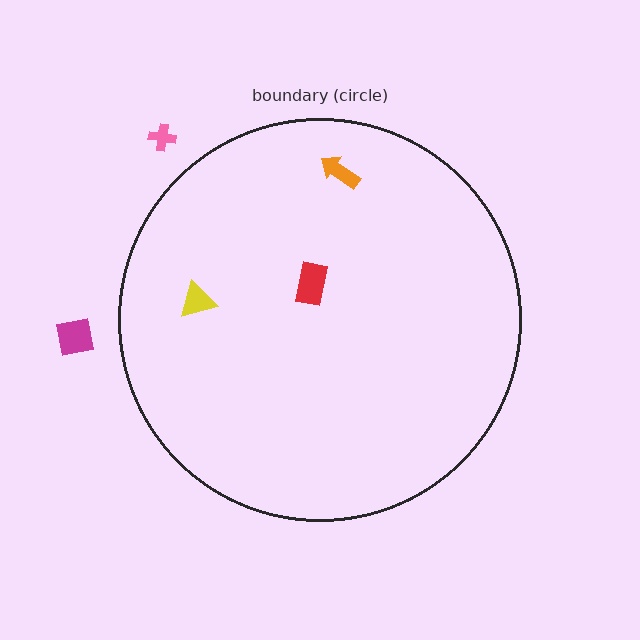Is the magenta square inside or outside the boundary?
Outside.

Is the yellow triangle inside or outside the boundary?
Inside.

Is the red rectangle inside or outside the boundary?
Inside.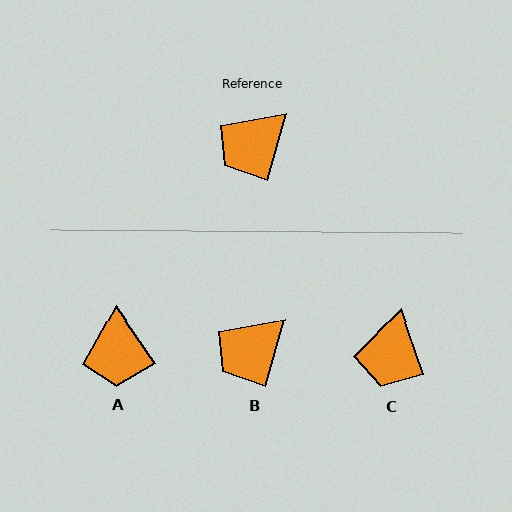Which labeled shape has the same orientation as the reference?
B.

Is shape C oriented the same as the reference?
No, it is off by about 35 degrees.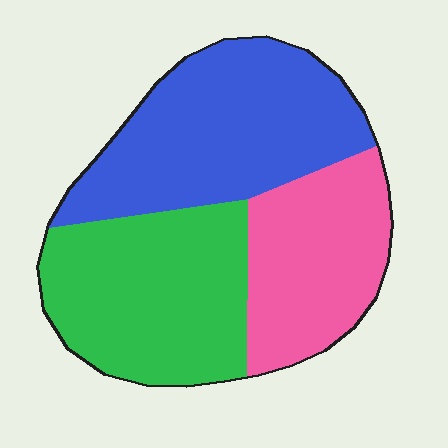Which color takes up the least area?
Pink, at roughly 25%.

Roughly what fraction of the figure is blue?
Blue covers 38% of the figure.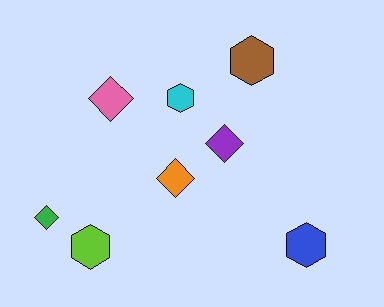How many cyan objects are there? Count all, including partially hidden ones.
There is 1 cyan object.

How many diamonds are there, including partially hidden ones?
There are 4 diamonds.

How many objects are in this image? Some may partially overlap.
There are 8 objects.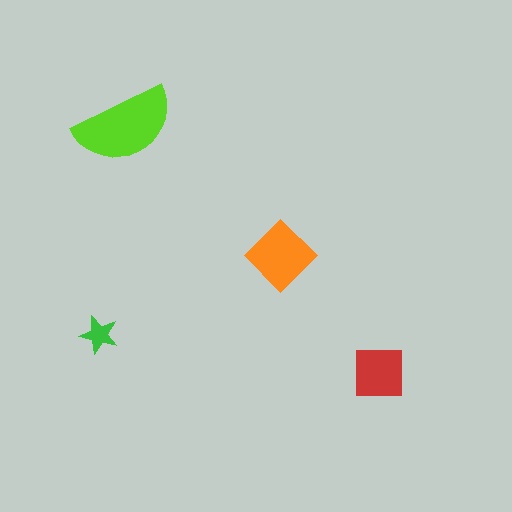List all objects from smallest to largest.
The green star, the red square, the orange diamond, the lime semicircle.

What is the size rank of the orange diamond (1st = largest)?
2nd.